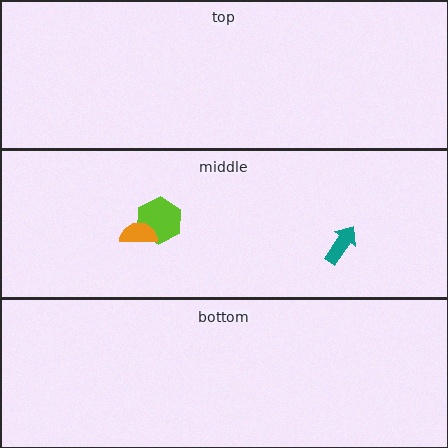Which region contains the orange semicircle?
The middle region.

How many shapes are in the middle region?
3.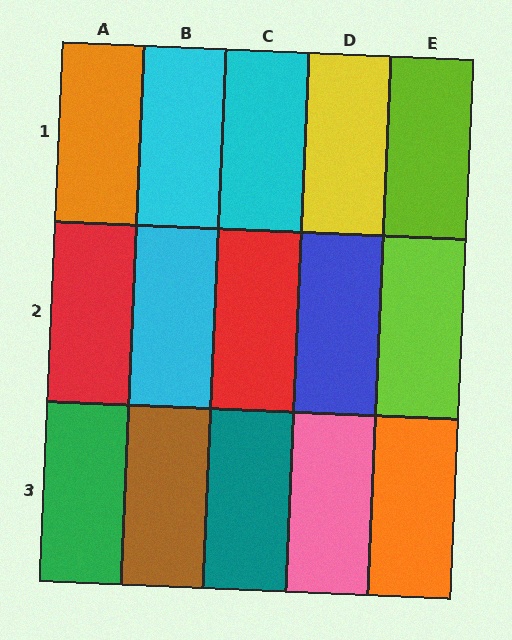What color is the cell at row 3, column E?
Orange.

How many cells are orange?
2 cells are orange.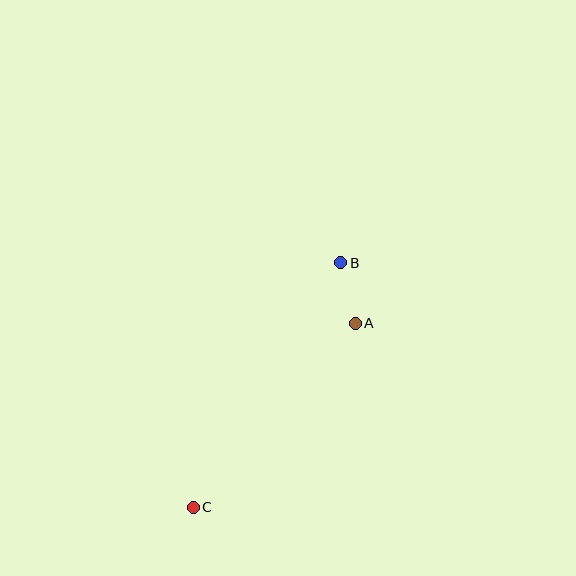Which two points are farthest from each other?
Points B and C are farthest from each other.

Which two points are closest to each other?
Points A and B are closest to each other.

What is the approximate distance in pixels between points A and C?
The distance between A and C is approximately 245 pixels.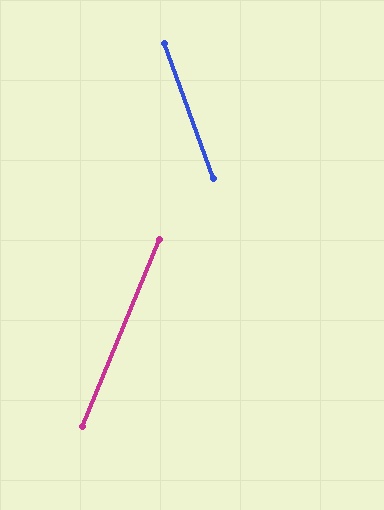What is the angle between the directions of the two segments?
Approximately 43 degrees.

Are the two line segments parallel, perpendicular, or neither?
Neither parallel nor perpendicular — they differ by about 43°.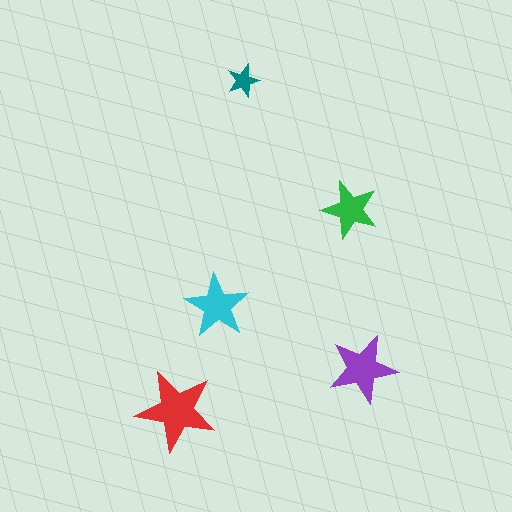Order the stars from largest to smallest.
the red one, the purple one, the cyan one, the green one, the teal one.